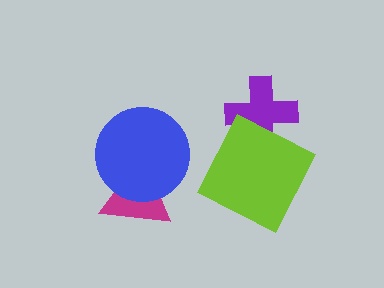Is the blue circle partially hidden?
No, no other shape covers it.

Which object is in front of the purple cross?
The lime square is in front of the purple cross.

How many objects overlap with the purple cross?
1 object overlaps with the purple cross.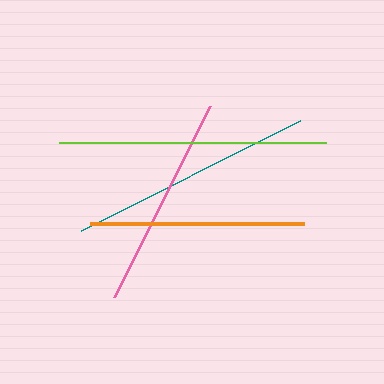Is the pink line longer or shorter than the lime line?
The lime line is longer than the pink line.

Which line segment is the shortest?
The pink line is the shortest at approximately 214 pixels.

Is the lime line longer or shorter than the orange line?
The lime line is longer than the orange line.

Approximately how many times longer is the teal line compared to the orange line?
The teal line is approximately 1.1 times the length of the orange line.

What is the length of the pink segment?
The pink segment is approximately 214 pixels long.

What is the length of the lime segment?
The lime segment is approximately 268 pixels long.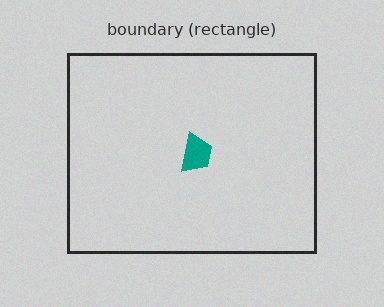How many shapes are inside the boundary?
1 inside, 0 outside.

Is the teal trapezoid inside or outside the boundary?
Inside.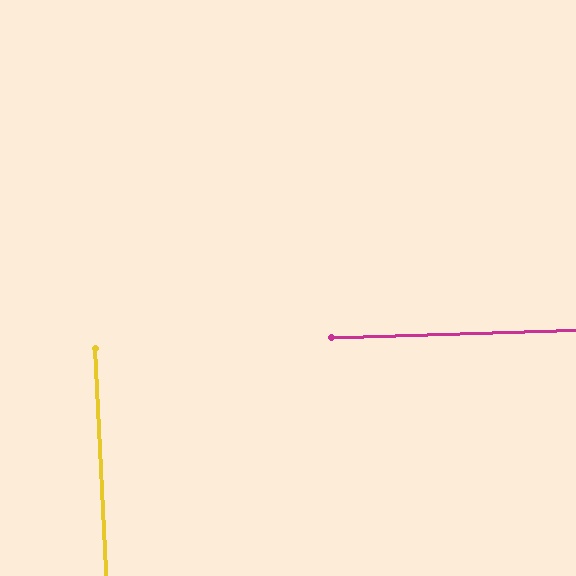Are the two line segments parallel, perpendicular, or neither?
Perpendicular — they meet at approximately 89°.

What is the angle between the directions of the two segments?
Approximately 89 degrees.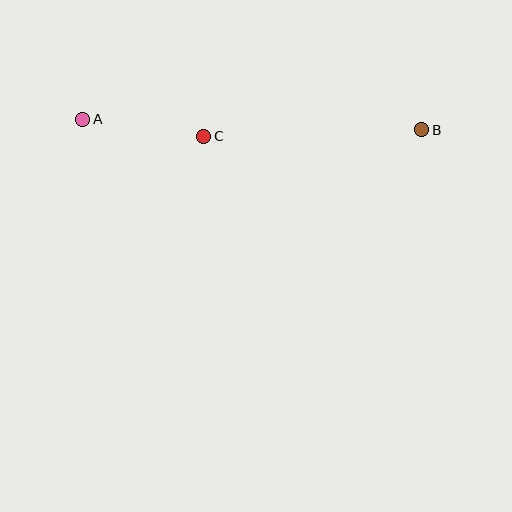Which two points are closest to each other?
Points A and C are closest to each other.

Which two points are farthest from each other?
Points A and B are farthest from each other.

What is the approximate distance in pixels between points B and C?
The distance between B and C is approximately 218 pixels.